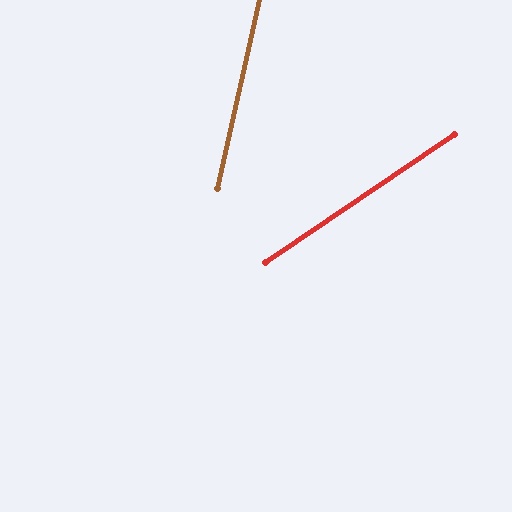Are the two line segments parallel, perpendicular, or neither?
Neither parallel nor perpendicular — they differ by about 43°.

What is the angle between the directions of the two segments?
Approximately 43 degrees.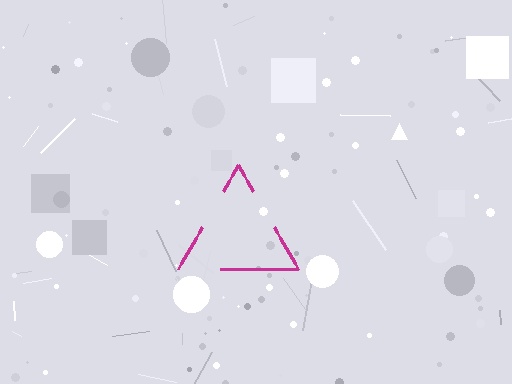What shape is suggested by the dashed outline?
The dashed outline suggests a triangle.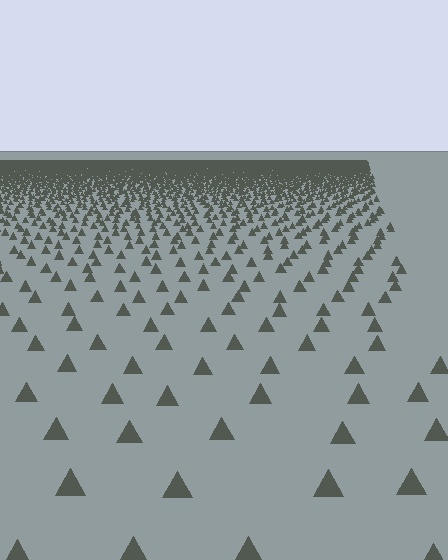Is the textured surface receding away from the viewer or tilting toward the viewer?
The surface is receding away from the viewer. Texture elements get smaller and denser toward the top.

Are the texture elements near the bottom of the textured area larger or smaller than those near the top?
Larger. Near the bottom, elements are closer to the viewer and appear at a bigger on-screen size.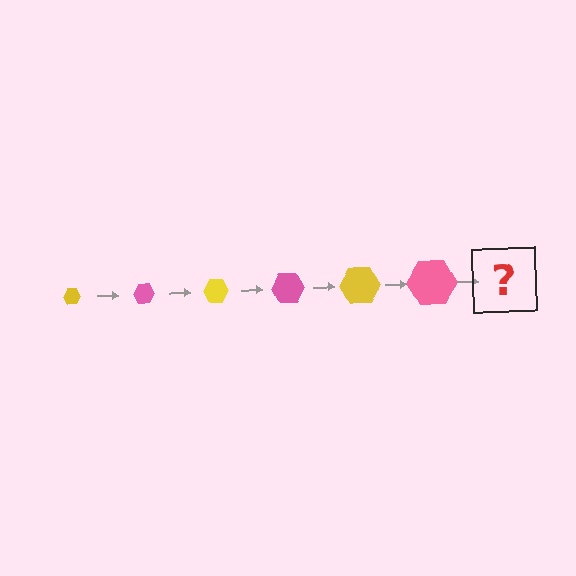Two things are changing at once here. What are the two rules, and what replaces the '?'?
The two rules are that the hexagon grows larger each step and the color cycles through yellow and pink. The '?' should be a yellow hexagon, larger than the previous one.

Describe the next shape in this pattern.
It should be a yellow hexagon, larger than the previous one.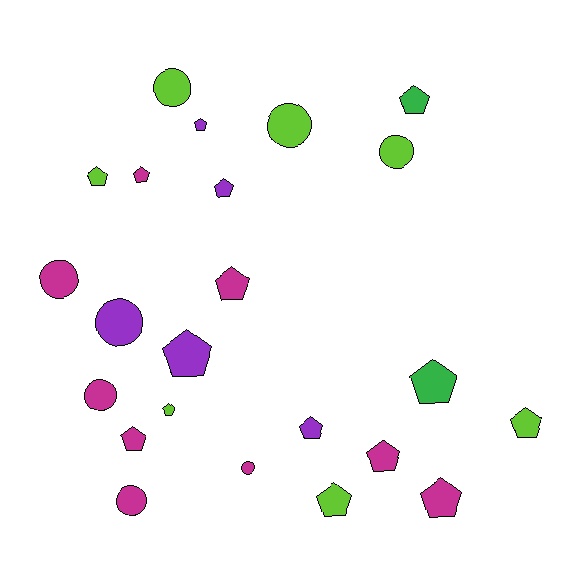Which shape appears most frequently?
Pentagon, with 15 objects.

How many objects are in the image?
There are 23 objects.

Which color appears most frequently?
Magenta, with 9 objects.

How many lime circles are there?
There are 3 lime circles.